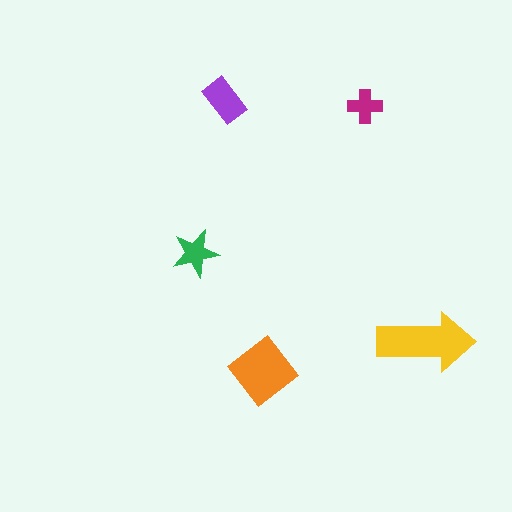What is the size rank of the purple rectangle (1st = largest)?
3rd.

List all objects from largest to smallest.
The yellow arrow, the orange diamond, the purple rectangle, the green star, the magenta cross.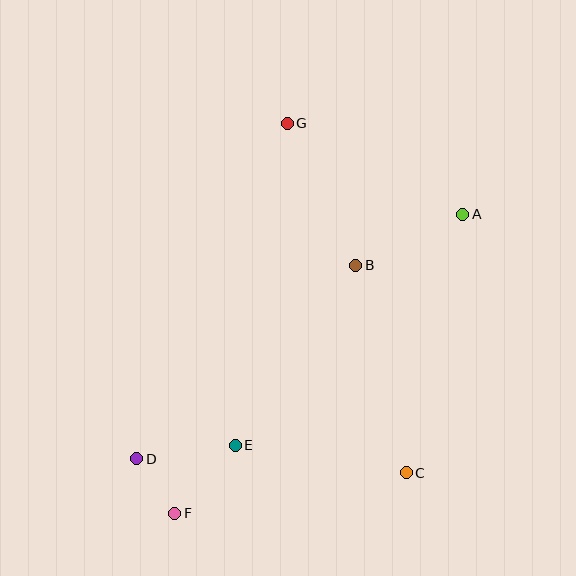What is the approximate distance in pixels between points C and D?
The distance between C and D is approximately 270 pixels.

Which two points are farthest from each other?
Points A and F are farthest from each other.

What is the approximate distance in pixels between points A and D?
The distance between A and D is approximately 408 pixels.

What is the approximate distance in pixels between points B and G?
The distance between B and G is approximately 158 pixels.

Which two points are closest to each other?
Points D and F are closest to each other.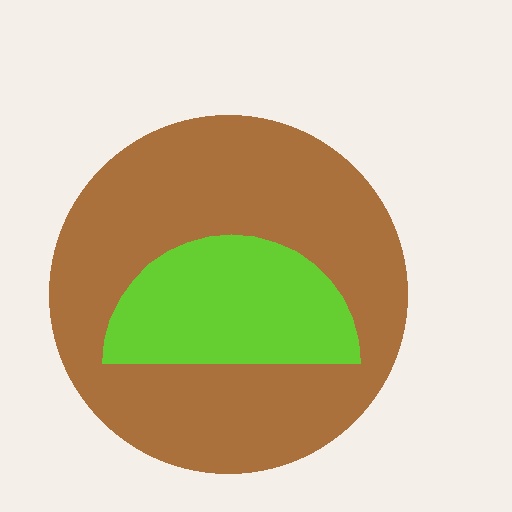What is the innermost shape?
The lime semicircle.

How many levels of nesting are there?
2.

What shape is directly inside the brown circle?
The lime semicircle.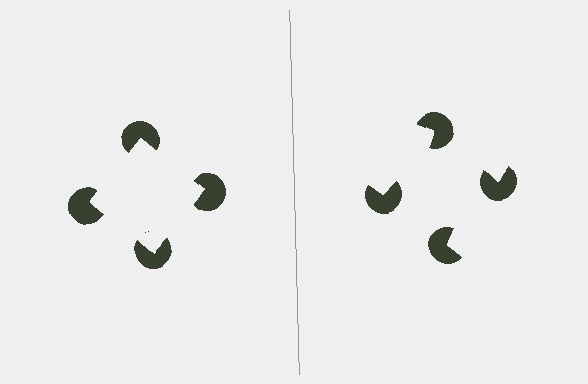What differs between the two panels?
The pac-man discs are positioned identically on both sides; only the wedge orientations differ. On the left they align to a square; on the right they are misaligned.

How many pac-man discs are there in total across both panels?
8 — 4 on each side.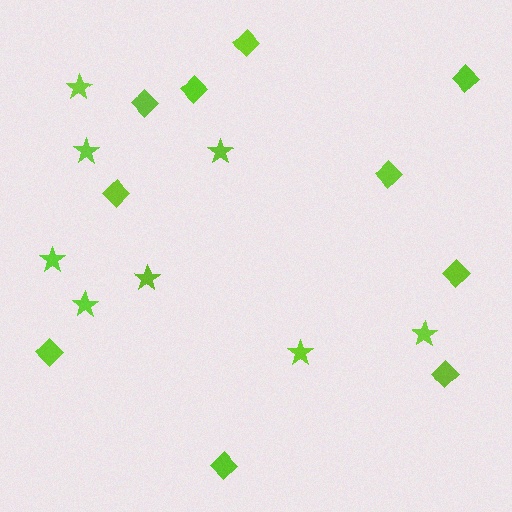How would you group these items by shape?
There are 2 groups: one group of stars (8) and one group of diamonds (10).